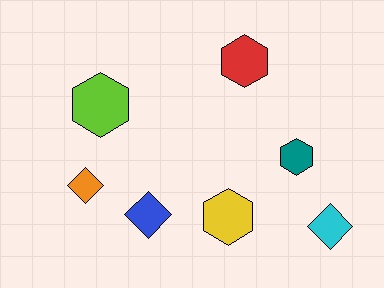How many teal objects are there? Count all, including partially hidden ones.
There is 1 teal object.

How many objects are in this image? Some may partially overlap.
There are 7 objects.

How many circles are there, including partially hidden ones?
There are no circles.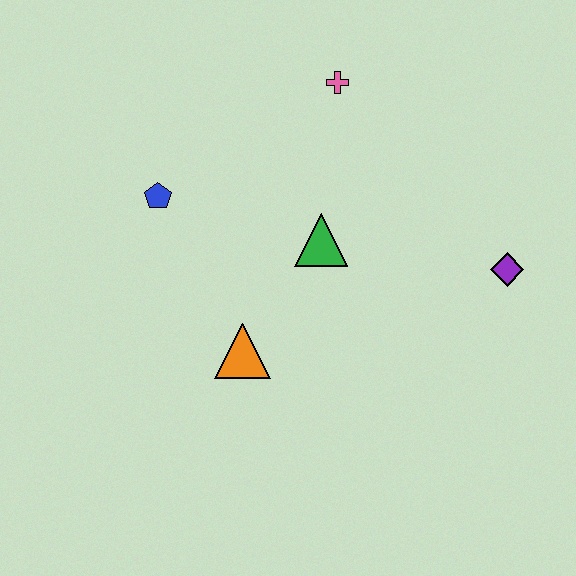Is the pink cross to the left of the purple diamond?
Yes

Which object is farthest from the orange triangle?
The pink cross is farthest from the orange triangle.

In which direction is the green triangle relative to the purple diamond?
The green triangle is to the left of the purple diamond.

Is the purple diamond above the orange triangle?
Yes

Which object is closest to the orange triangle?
The green triangle is closest to the orange triangle.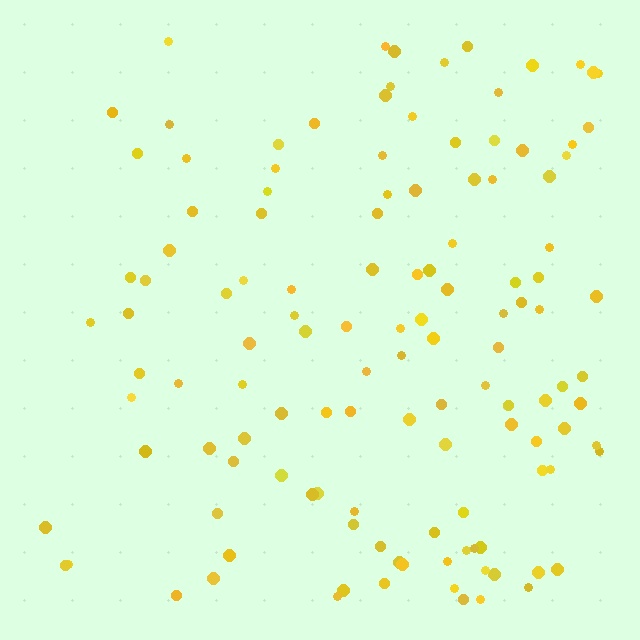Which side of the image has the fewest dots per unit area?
The left.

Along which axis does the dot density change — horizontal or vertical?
Horizontal.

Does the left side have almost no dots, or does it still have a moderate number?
Still a moderate number, just noticeably fewer than the right.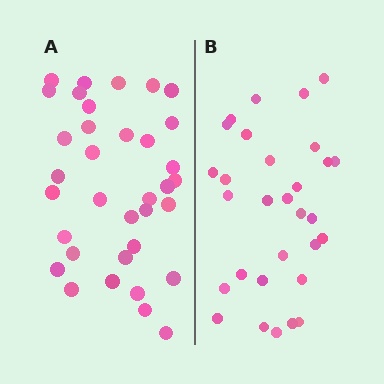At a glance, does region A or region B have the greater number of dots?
Region A (the left region) has more dots.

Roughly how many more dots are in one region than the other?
Region A has about 5 more dots than region B.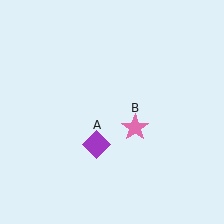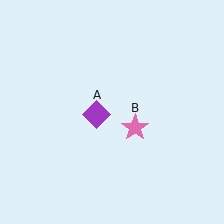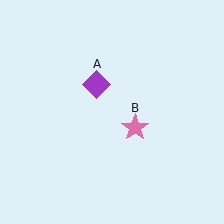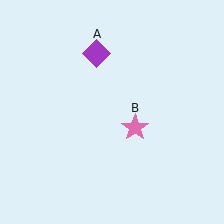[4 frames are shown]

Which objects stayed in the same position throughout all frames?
Pink star (object B) remained stationary.